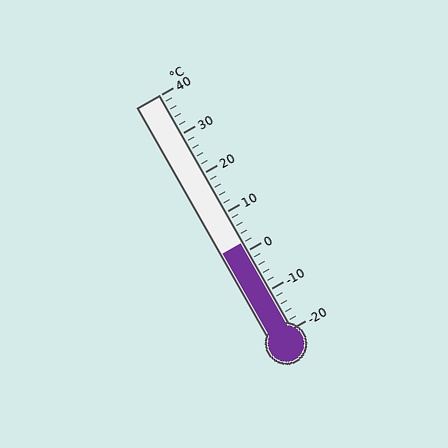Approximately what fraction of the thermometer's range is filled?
The thermometer is filled to approximately 35% of its range.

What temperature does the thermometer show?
The thermometer shows approximately 2°C.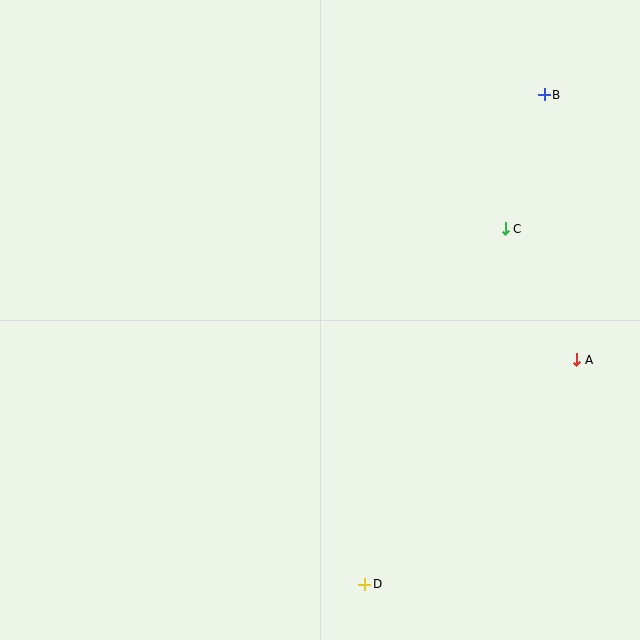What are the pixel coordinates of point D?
Point D is at (365, 584).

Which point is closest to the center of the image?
Point C at (505, 229) is closest to the center.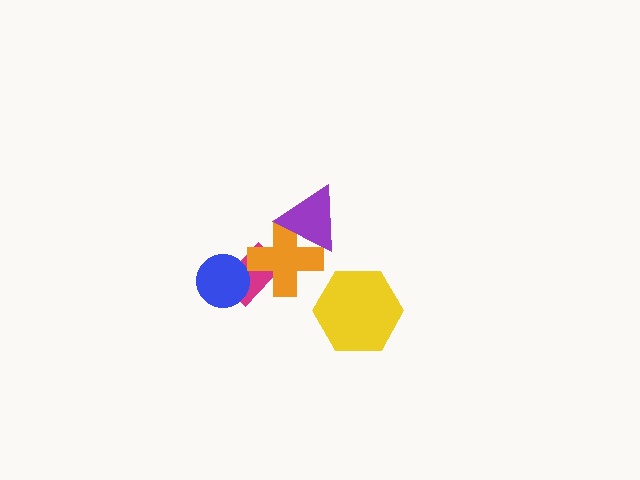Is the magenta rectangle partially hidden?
Yes, it is partially covered by another shape.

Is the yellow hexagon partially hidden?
No, no other shape covers it.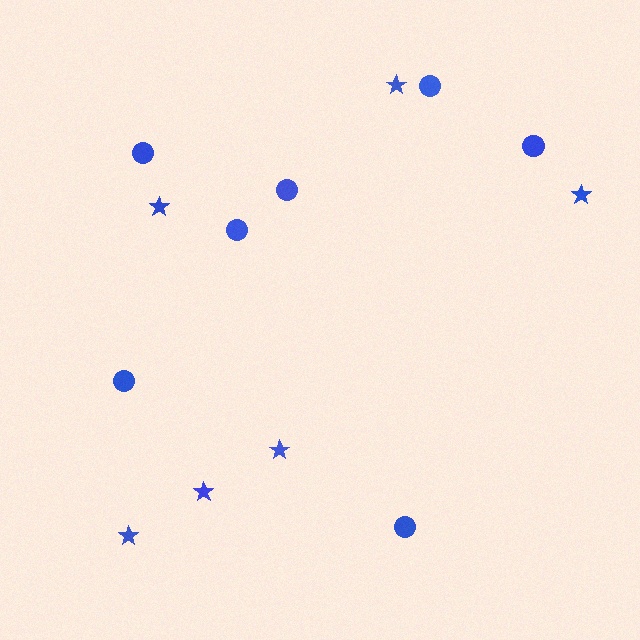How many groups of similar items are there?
There are 2 groups: one group of stars (6) and one group of circles (7).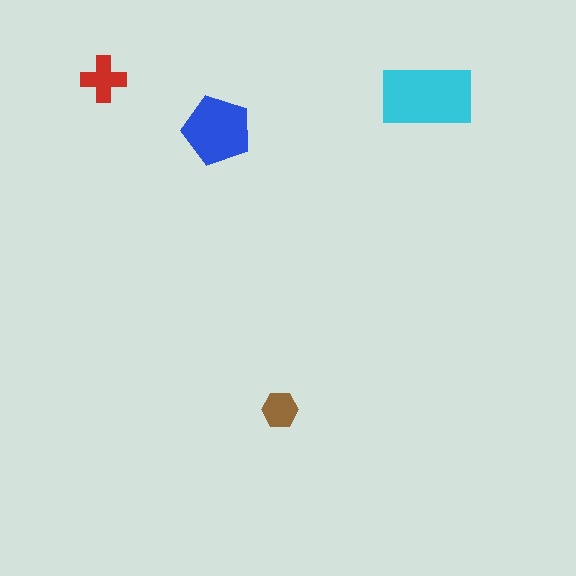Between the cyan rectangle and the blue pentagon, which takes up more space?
The cyan rectangle.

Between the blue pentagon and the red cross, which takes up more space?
The blue pentagon.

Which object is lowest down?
The brown hexagon is bottommost.